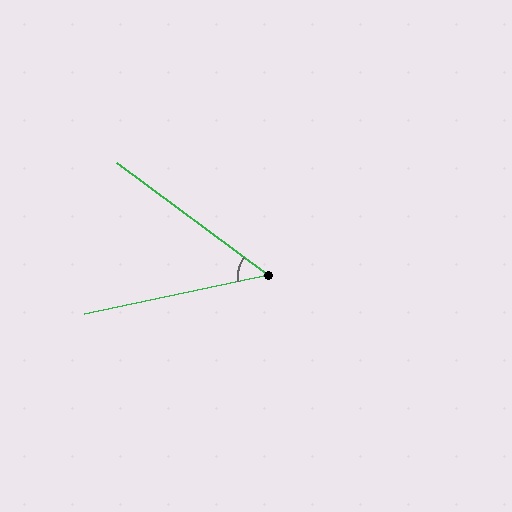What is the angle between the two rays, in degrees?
Approximately 48 degrees.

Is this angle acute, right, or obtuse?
It is acute.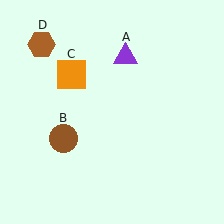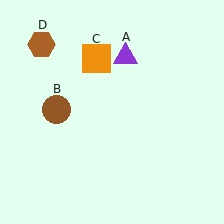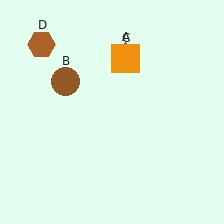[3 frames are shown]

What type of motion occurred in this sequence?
The brown circle (object B), orange square (object C) rotated clockwise around the center of the scene.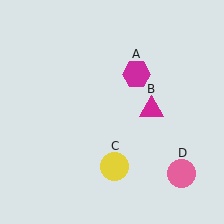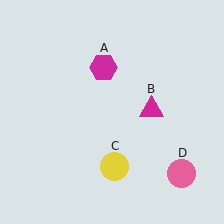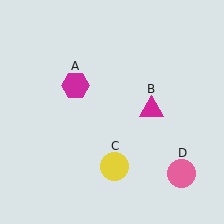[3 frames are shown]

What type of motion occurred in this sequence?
The magenta hexagon (object A) rotated counterclockwise around the center of the scene.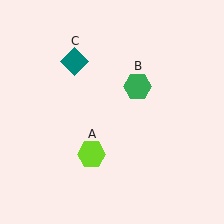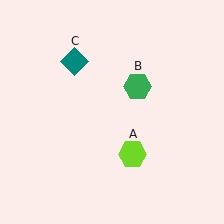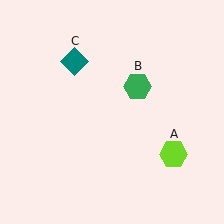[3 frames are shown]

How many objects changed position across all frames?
1 object changed position: lime hexagon (object A).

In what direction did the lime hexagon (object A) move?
The lime hexagon (object A) moved right.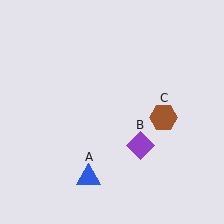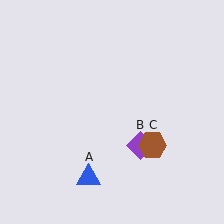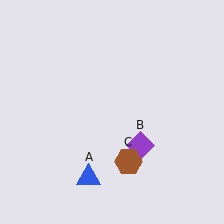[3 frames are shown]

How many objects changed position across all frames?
1 object changed position: brown hexagon (object C).